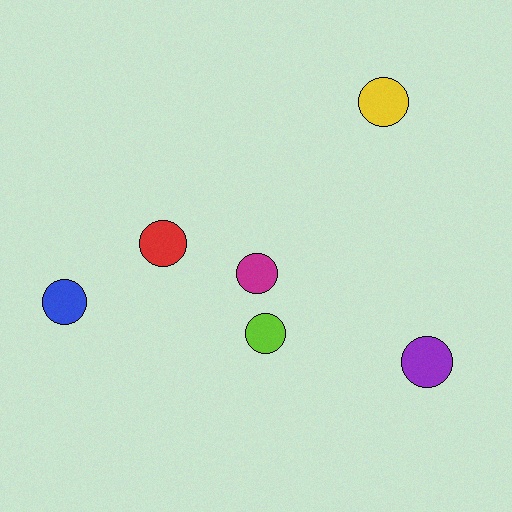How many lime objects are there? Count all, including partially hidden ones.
There is 1 lime object.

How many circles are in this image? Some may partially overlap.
There are 6 circles.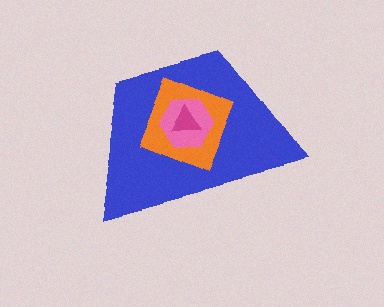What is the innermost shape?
The magenta triangle.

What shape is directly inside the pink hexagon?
The magenta triangle.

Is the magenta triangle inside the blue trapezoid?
Yes.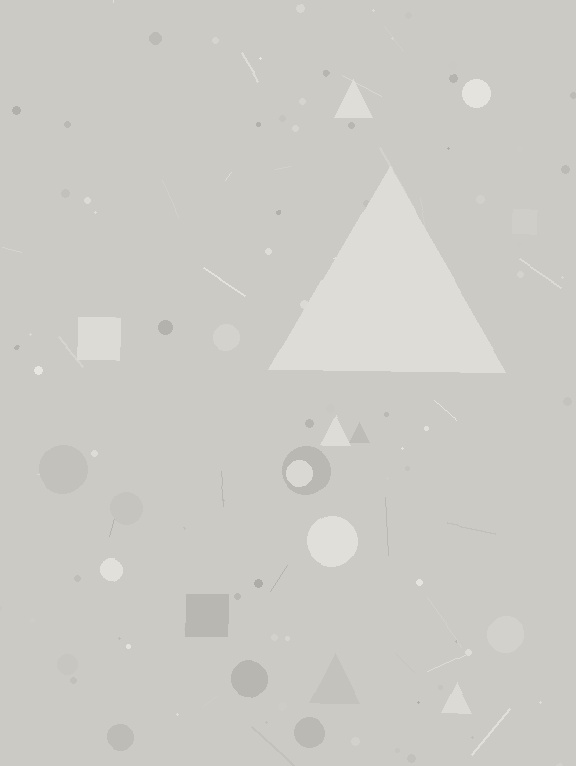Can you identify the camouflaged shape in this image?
The camouflaged shape is a triangle.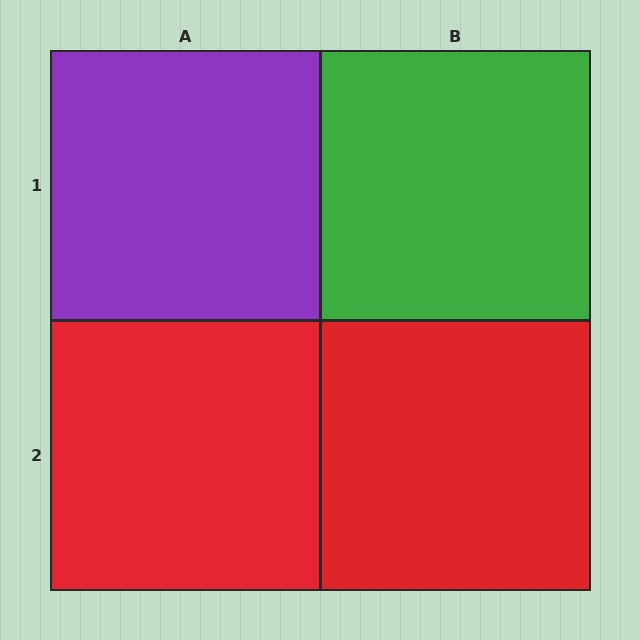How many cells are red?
2 cells are red.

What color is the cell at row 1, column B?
Green.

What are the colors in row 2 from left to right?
Red, red.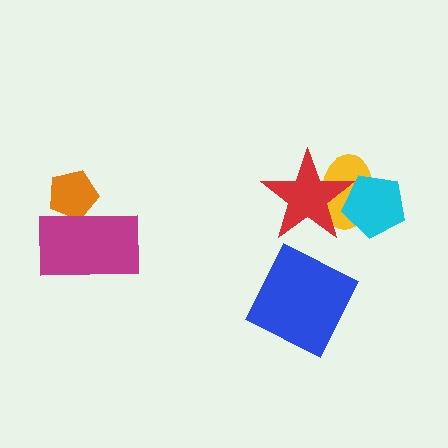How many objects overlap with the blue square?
0 objects overlap with the blue square.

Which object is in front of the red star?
The cyan pentagon is in front of the red star.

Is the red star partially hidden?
Yes, it is partially covered by another shape.